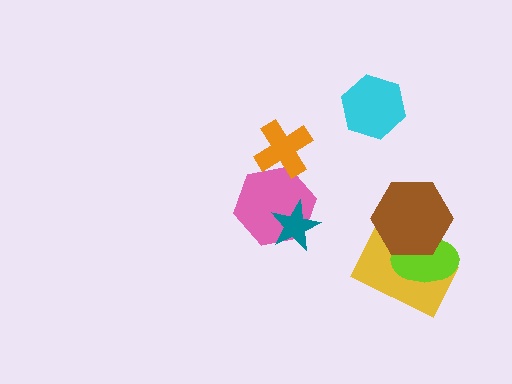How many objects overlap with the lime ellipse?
2 objects overlap with the lime ellipse.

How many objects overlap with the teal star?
1 object overlaps with the teal star.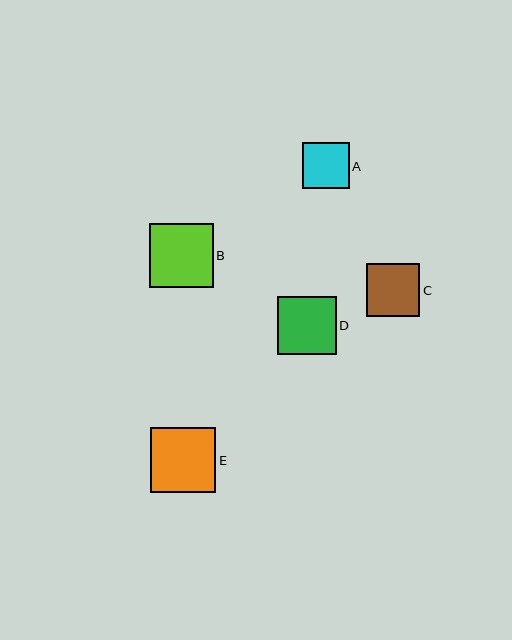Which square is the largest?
Square E is the largest with a size of approximately 65 pixels.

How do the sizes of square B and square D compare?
Square B and square D are approximately the same size.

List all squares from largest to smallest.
From largest to smallest: E, B, D, C, A.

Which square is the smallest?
Square A is the smallest with a size of approximately 47 pixels.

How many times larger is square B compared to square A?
Square B is approximately 1.4 times the size of square A.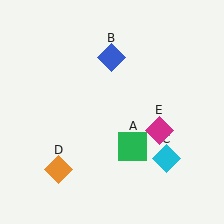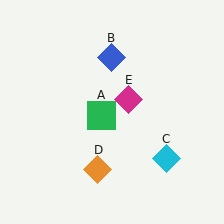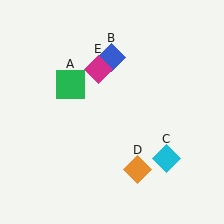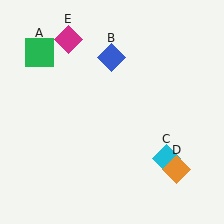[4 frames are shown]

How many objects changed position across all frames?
3 objects changed position: green square (object A), orange diamond (object D), magenta diamond (object E).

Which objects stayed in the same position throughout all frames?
Blue diamond (object B) and cyan diamond (object C) remained stationary.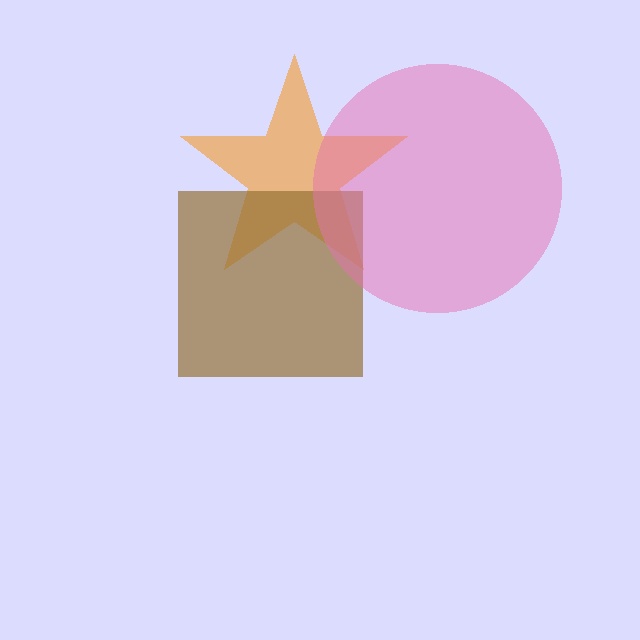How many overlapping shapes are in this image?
There are 3 overlapping shapes in the image.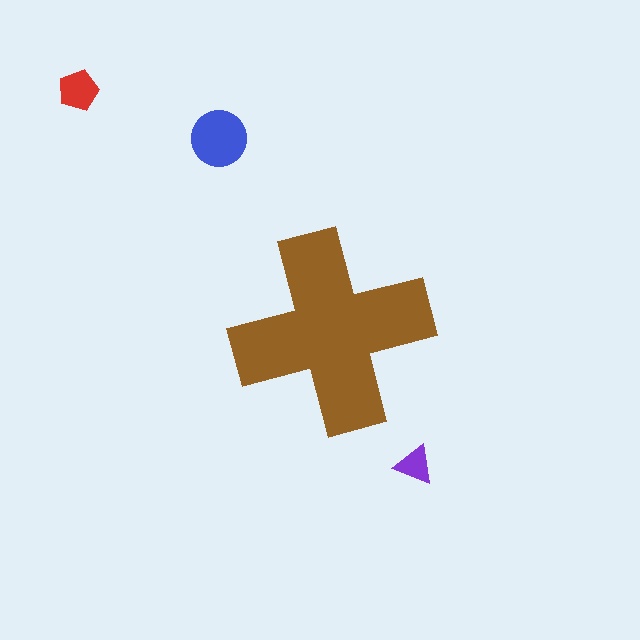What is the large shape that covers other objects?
A brown cross.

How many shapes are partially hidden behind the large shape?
0 shapes are partially hidden.